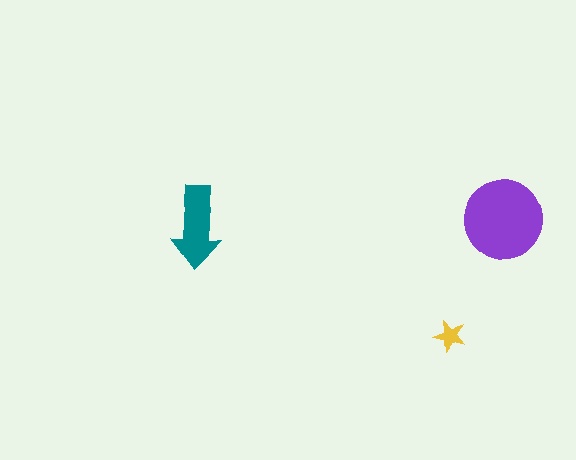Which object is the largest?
The purple circle.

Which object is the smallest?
The yellow star.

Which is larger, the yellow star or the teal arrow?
The teal arrow.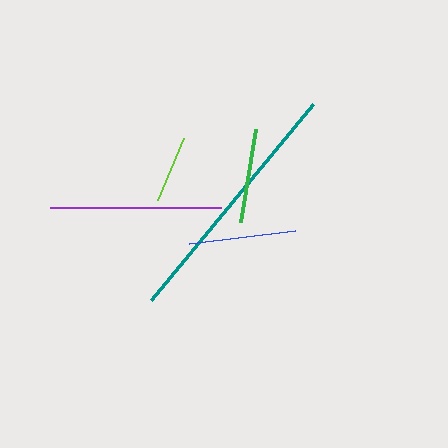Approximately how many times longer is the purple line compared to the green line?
The purple line is approximately 1.8 times the length of the green line.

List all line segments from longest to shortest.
From longest to shortest: teal, purple, blue, green, lime.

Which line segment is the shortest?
The lime line is the shortest at approximately 67 pixels.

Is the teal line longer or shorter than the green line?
The teal line is longer than the green line.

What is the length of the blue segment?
The blue segment is approximately 107 pixels long.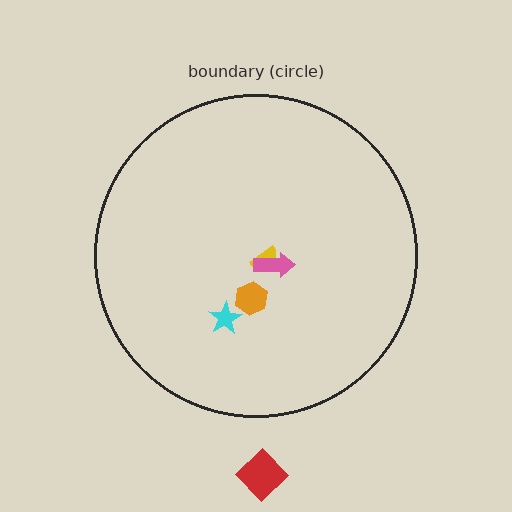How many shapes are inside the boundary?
4 inside, 1 outside.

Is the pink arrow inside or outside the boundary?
Inside.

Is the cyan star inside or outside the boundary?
Inside.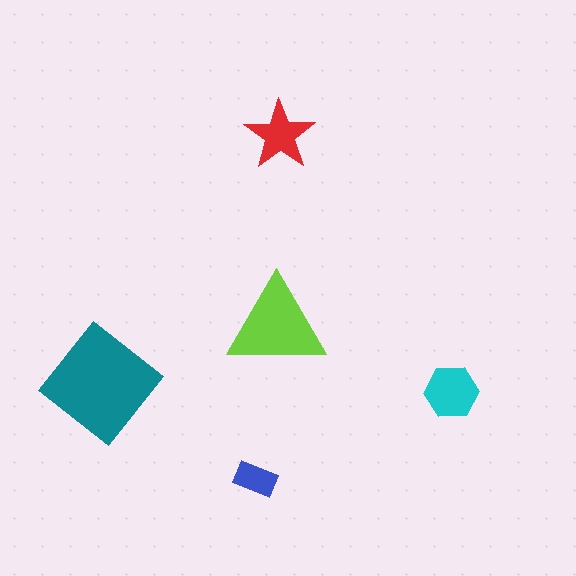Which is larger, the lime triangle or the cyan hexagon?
The lime triangle.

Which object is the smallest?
The blue rectangle.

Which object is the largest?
The teal diamond.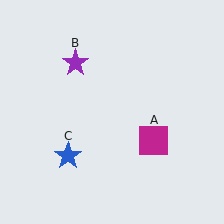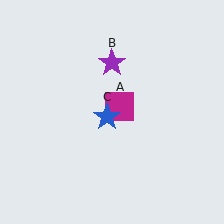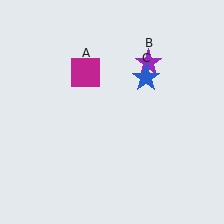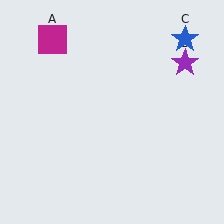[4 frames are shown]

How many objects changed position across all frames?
3 objects changed position: magenta square (object A), purple star (object B), blue star (object C).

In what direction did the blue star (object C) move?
The blue star (object C) moved up and to the right.